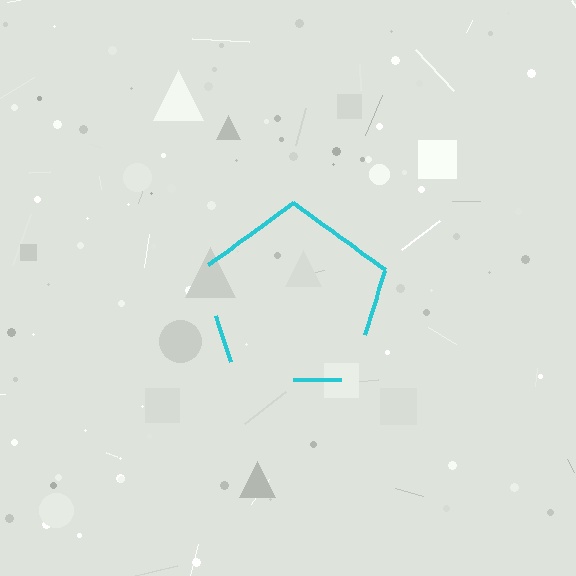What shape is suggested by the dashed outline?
The dashed outline suggests a pentagon.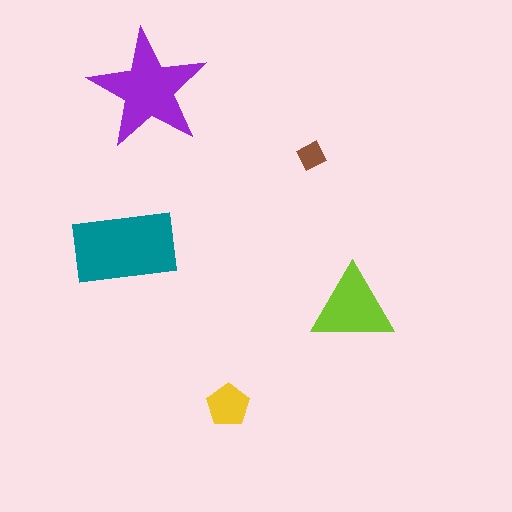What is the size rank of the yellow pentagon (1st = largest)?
4th.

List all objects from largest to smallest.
The teal rectangle, the purple star, the lime triangle, the yellow pentagon, the brown diamond.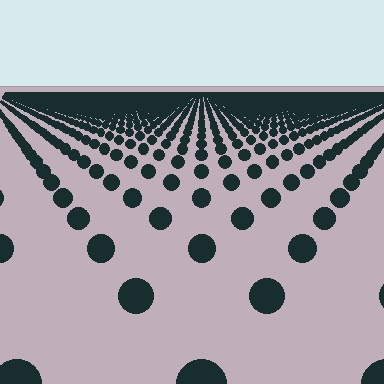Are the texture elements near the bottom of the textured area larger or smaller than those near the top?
Larger. Near the bottom, elements are closer to the viewer and appear at a bigger on-screen size.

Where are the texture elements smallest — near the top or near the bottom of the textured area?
Near the top.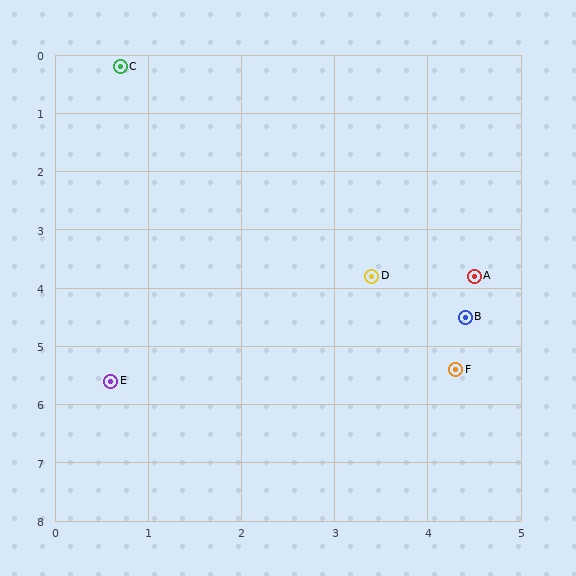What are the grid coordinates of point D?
Point D is at approximately (3.4, 3.8).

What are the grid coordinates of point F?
Point F is at approximately (4.3, 5.4).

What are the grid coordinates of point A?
Point A is at approximately (4.5, 3.8).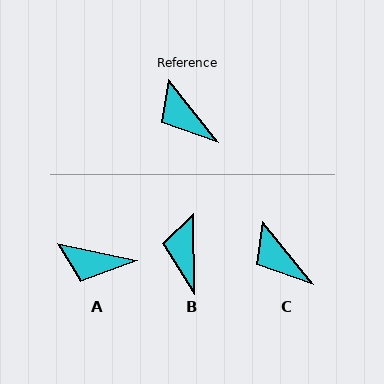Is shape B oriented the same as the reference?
No, it is off by about 38 degrees.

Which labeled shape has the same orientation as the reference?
C.